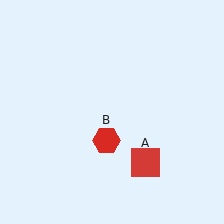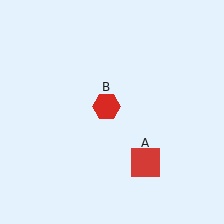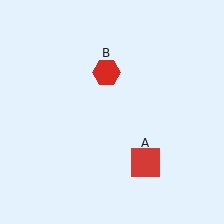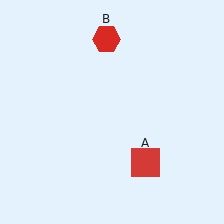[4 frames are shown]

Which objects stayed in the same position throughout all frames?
Red square (object A) remained stationary.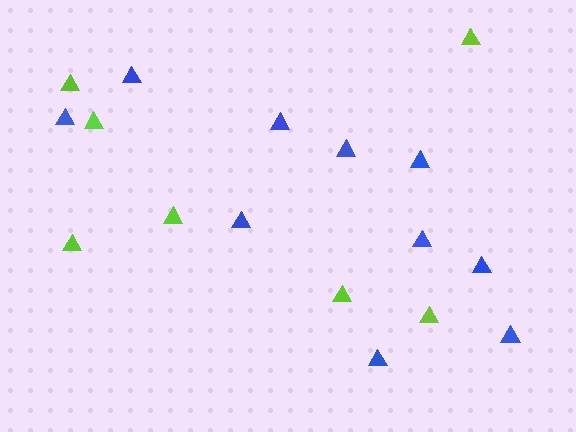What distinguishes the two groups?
There are 2 groups: one group of lime triangles (7) and one group of blue triangles (10).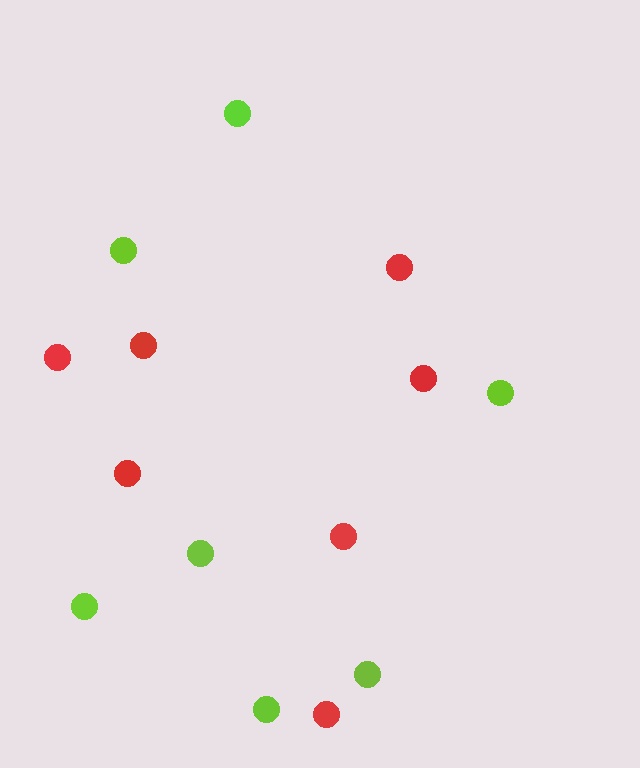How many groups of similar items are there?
There are 2 groups: one group of lime circles (7) and one group of red circles (7).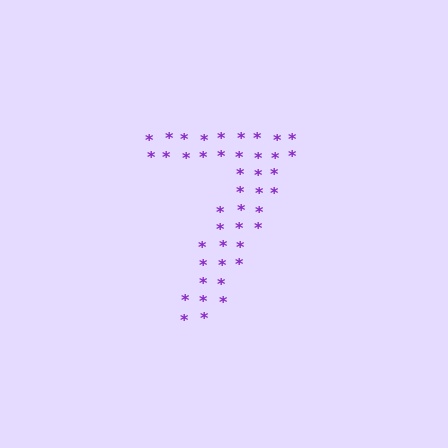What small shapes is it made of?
It is made of small asterisks.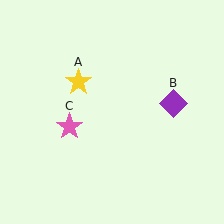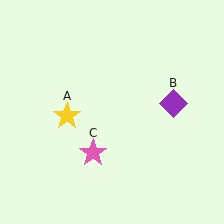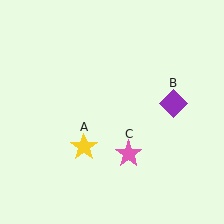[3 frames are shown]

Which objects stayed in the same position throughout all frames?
Purple diamond (object B) remained stationary.